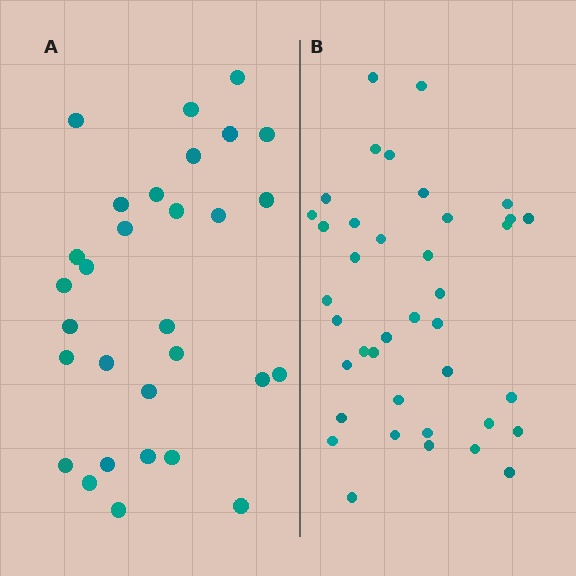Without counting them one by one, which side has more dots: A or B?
Region B (the right region) has more dots.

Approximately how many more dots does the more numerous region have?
Region B has roughly 8 or so more dots than region A.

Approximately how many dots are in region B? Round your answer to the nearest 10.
About 40 dots. (The exact count is 39, which rounds to 40.)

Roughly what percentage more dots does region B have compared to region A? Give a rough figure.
About 30% more.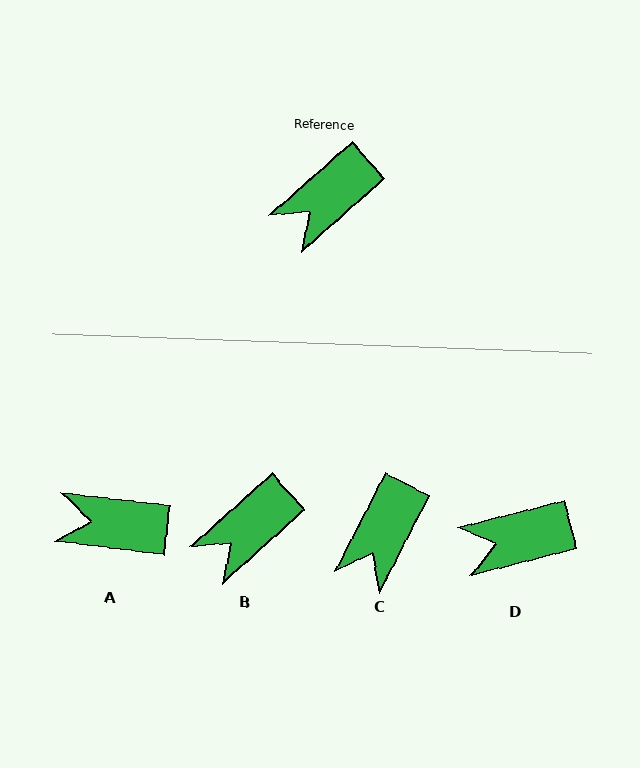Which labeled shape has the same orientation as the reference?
B.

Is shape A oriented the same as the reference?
No, it is off by about 48 degrees.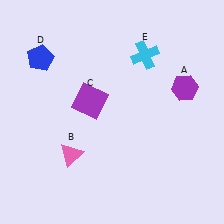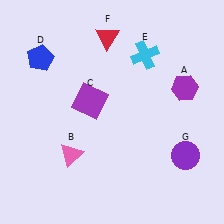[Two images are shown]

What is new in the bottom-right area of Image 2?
A purple circle (G) was added in the bottom-right area of Image 2.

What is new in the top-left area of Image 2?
A red triangle (F) was added in the top-left area of Image 2.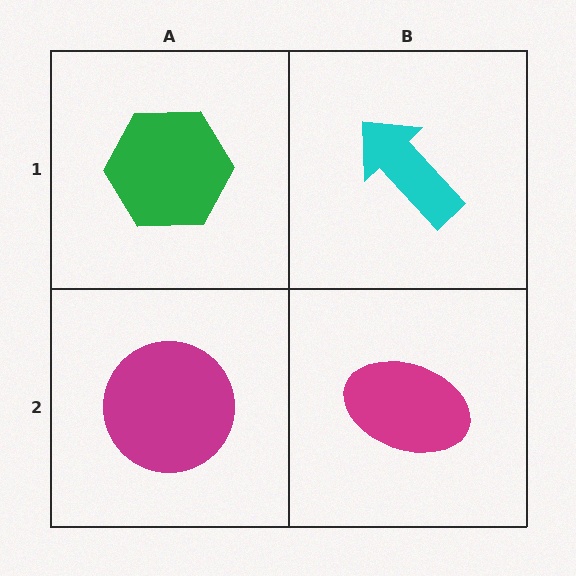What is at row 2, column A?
A magenta circle.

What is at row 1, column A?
A green hexagon.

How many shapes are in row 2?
2 shapes.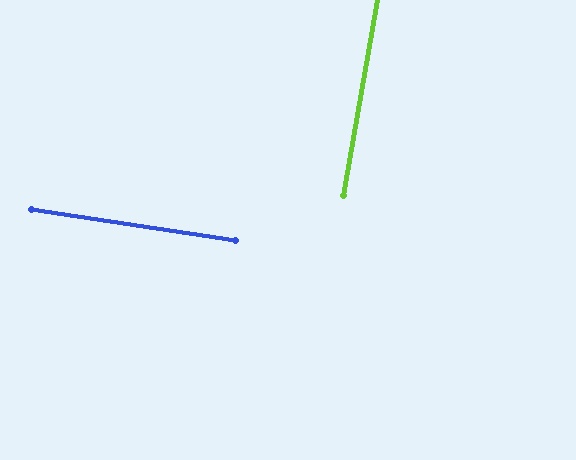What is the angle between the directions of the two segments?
Approximately 89 degrees.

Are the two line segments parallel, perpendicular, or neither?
Perpendicular — they meet at approximately 89°.